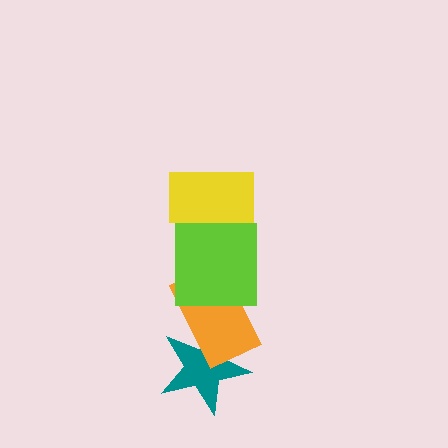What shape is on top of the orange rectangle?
The lime square is on top of the orange rectangle.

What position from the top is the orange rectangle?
The orange rectangle is 3rd from the top.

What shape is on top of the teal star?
The orange rectangle is on top of the teal star.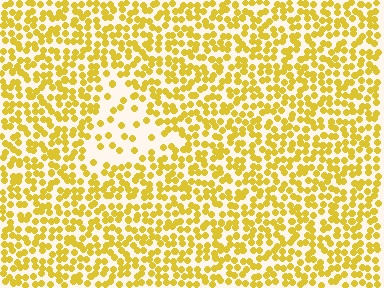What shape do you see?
I see a triangle.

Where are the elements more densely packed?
The elements are more densely packed outside the triangle boundary.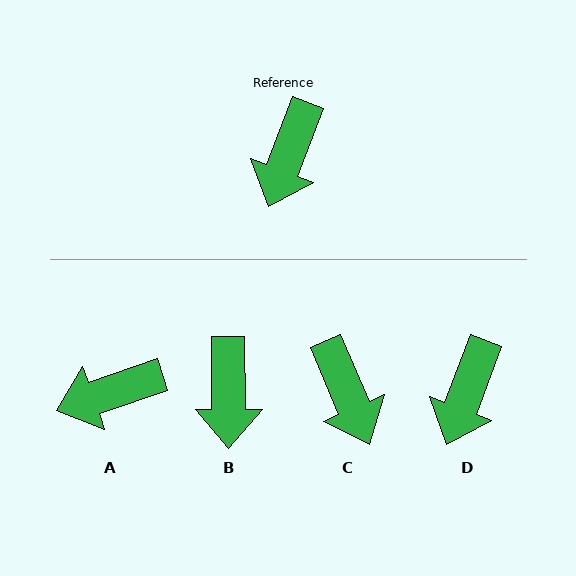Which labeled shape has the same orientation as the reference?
D.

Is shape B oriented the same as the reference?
No, it is off by about 21 degrees.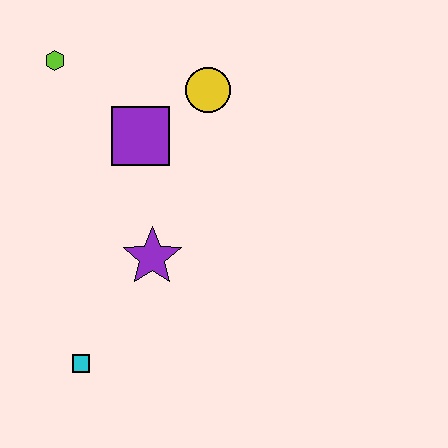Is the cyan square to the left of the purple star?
Yes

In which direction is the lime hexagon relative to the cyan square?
The lime hexagon is above the cyan square.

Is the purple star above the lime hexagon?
No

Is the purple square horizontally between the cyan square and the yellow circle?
Yes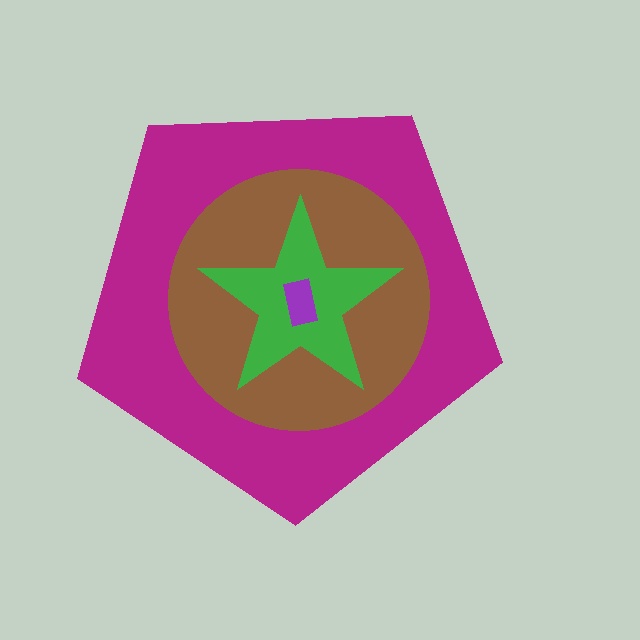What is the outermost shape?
The magenta pentagon.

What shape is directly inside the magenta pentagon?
The brown circle.